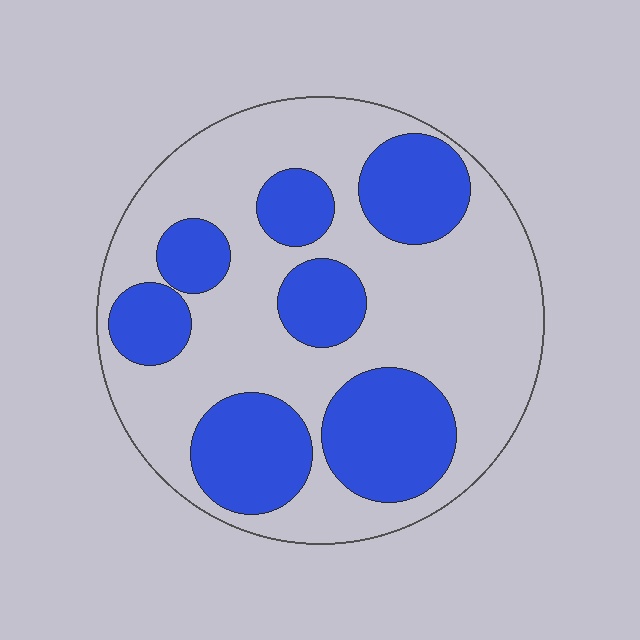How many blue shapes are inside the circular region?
7.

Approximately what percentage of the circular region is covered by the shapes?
Approximately 35%.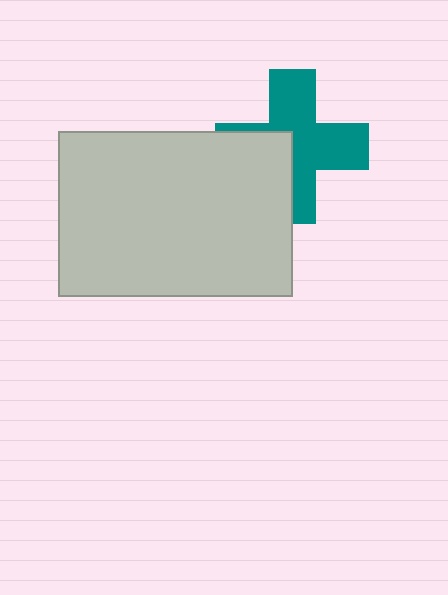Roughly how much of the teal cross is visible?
About half of it is visible (roughly 65%).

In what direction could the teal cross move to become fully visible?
The teal cross could move toward the upper-right. That would shift it out from behind the light gray rectangle entirely.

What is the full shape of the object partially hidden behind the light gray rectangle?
The partially hidden object is a teal cross.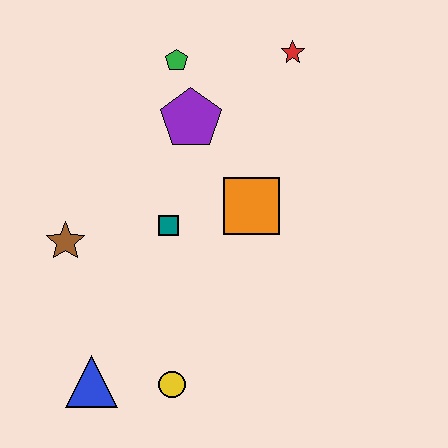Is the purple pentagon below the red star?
Yes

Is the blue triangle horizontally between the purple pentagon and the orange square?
No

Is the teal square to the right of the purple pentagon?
No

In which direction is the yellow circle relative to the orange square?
The yellow circle is below the orange square.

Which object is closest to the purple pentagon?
The green pentagon is closest to the purple pentagon.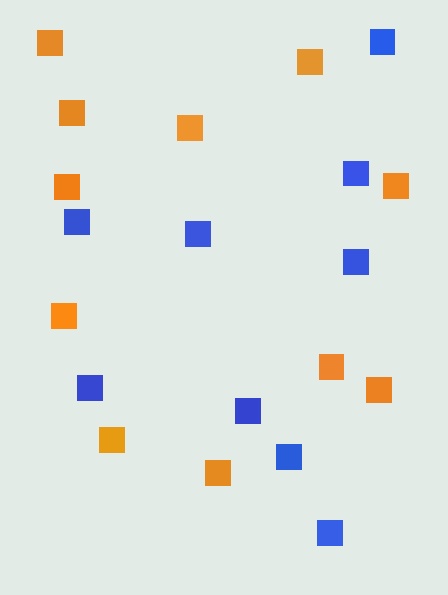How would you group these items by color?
There are 2 groups: one group of blue squares (9) and one group of orange squares (11).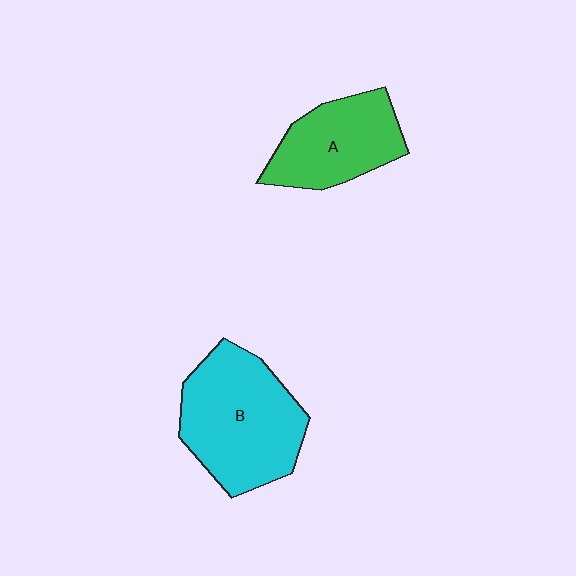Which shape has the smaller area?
Shape A (green).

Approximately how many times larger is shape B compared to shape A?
Approximately 1.4 times.